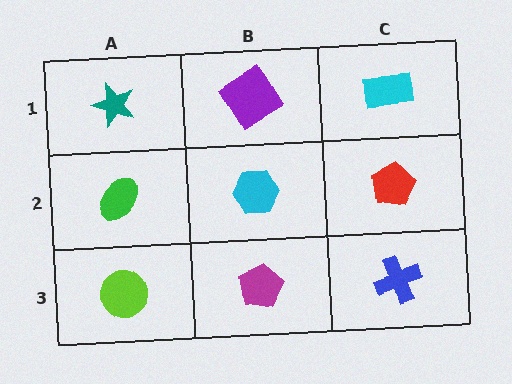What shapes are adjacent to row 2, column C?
A cyan rectangle (row 1, column C), a blue cross (row 3, column C), a cyan hexagon (row 2, column B).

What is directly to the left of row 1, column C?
A purple diamond.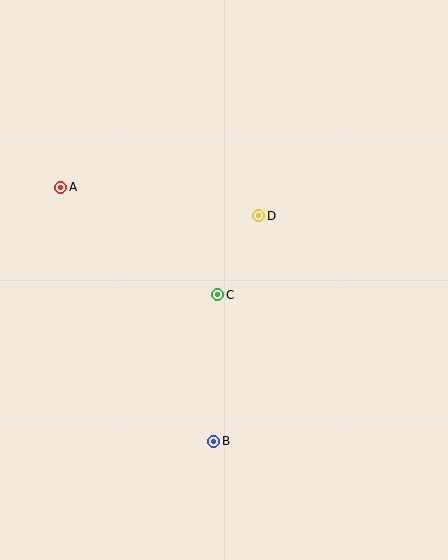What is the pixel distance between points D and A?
The distance between D and A is 200 pixels.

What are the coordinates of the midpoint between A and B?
The midpoint between A and B is at (137, 314).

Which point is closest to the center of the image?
Point C at (218, 295) is closest to the center.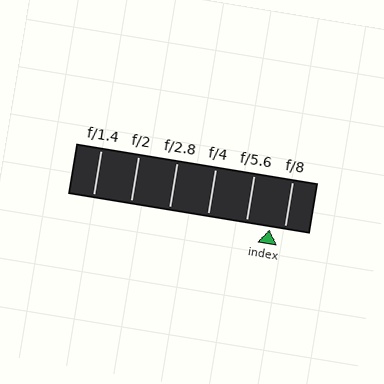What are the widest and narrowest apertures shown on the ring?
The widest aperture shown is f/1.4 and the narrowest is f/8.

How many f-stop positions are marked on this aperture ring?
There are 6 f-stop positions marked.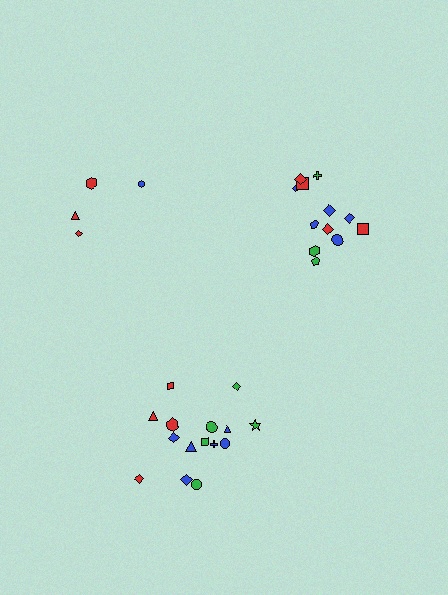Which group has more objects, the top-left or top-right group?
The top-right group.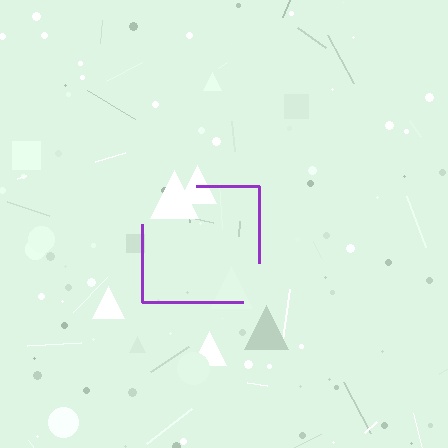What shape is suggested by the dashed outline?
The dashed outline suggests a square.